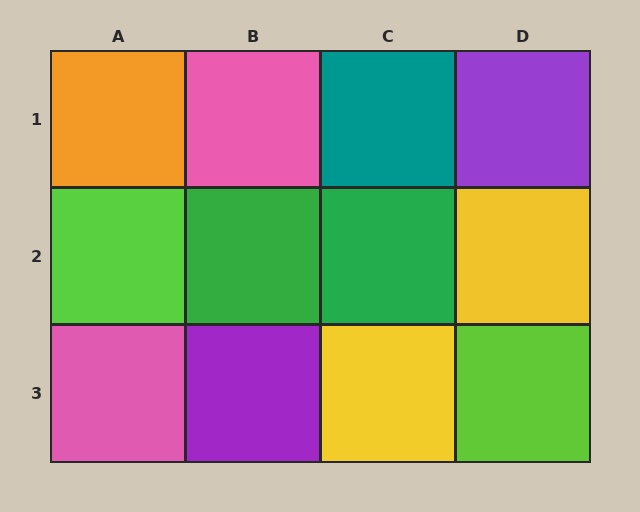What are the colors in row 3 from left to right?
Pink, purple, yellow, lime.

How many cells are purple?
2 cells are purple.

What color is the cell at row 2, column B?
Green.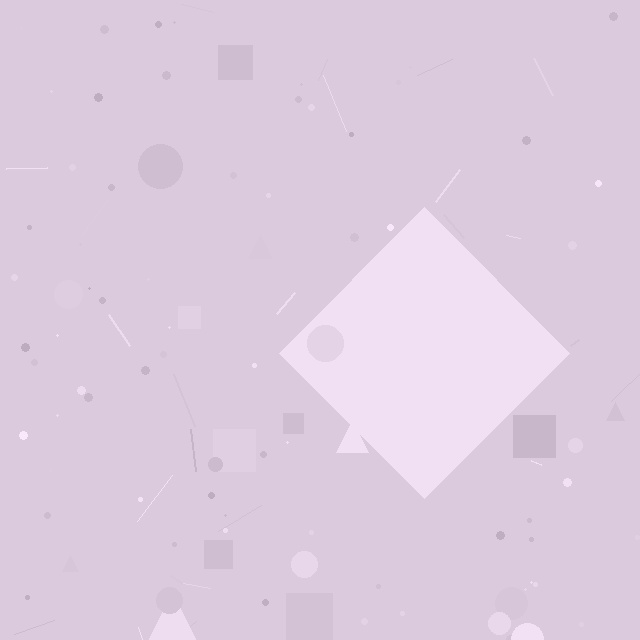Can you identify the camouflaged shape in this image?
The camouflaged shape is a diamond.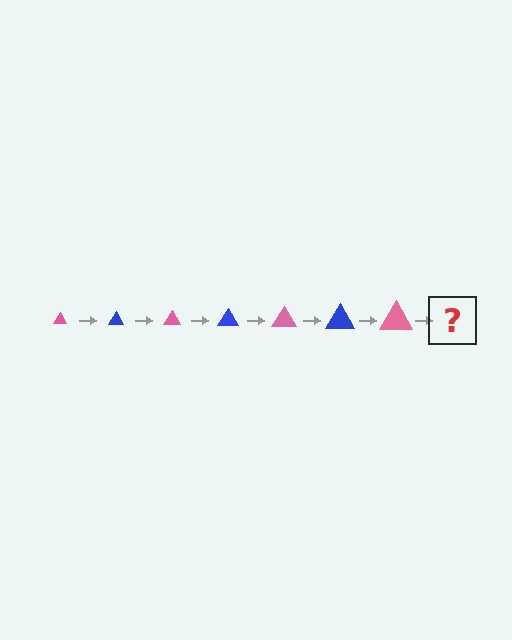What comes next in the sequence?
The next element should be a blue triangle, larger than the previous one.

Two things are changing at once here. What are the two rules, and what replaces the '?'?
The two rules are that the triangle grows larger each step and the color cycles through pink and blue. The '?' should be a blue triangle, larger than the previous one.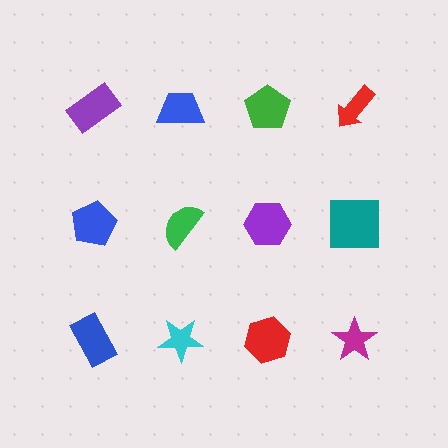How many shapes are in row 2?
4 shapes.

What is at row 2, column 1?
A blue pentagon.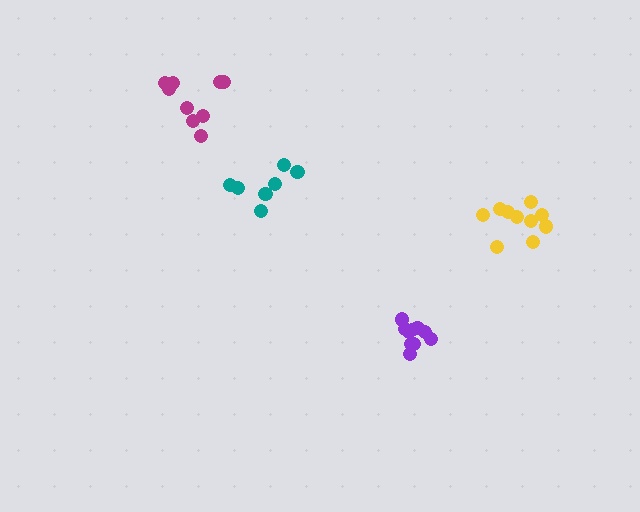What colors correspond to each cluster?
The clusters are colored: yellow, teal, purple, magenta.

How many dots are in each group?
Group 1: 10 dots, Group 2: 7 dots, Group 3: 10 dots, Group 4: 9 dots (36 total).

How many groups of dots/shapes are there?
There are 4 groups.